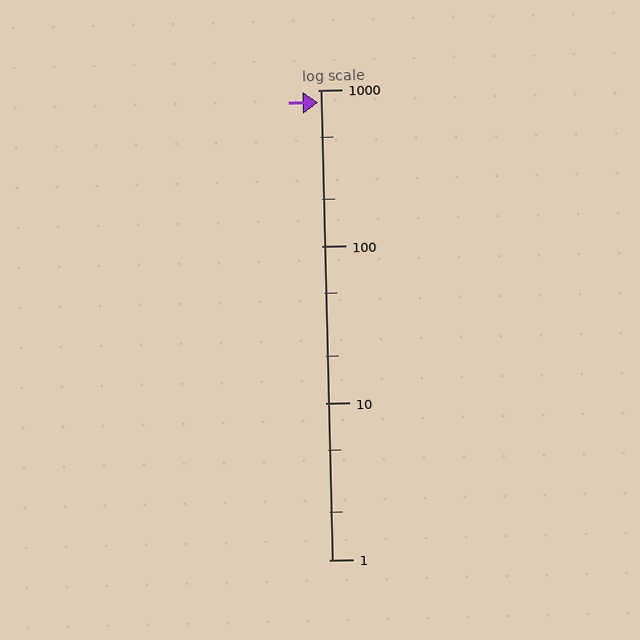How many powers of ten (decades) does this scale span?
The scale spans 3 decades, from 1 to 1000.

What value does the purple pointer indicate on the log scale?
The pointer indicates approximately 830.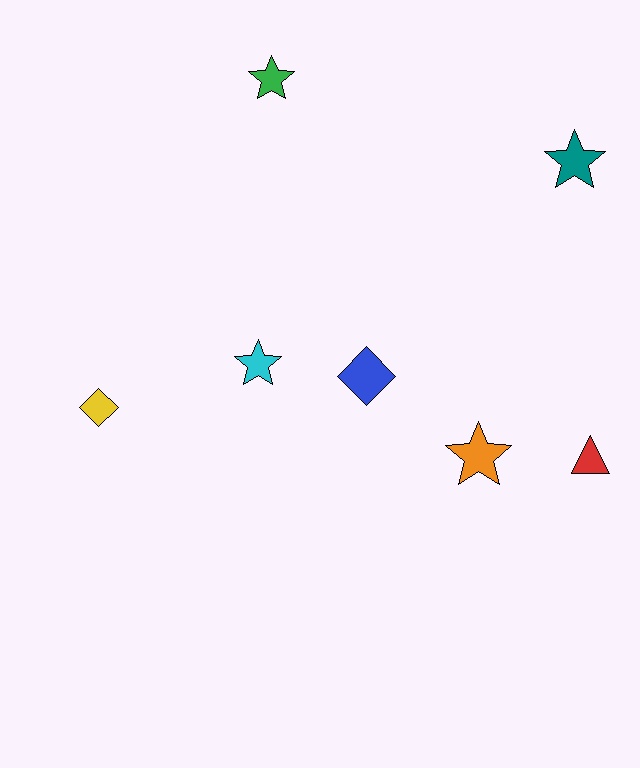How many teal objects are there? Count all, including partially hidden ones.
There is 1 teal object.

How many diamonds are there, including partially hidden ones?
There are 2 diamonds.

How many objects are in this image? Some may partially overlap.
There are 7 objects.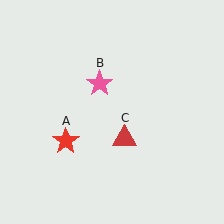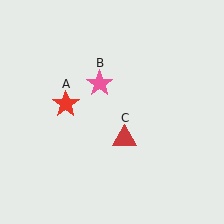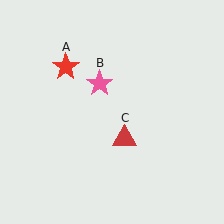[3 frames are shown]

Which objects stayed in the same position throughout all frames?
Pink star (object B) and red triangle (object C) remained stationary.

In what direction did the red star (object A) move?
The red star (object A) moved up.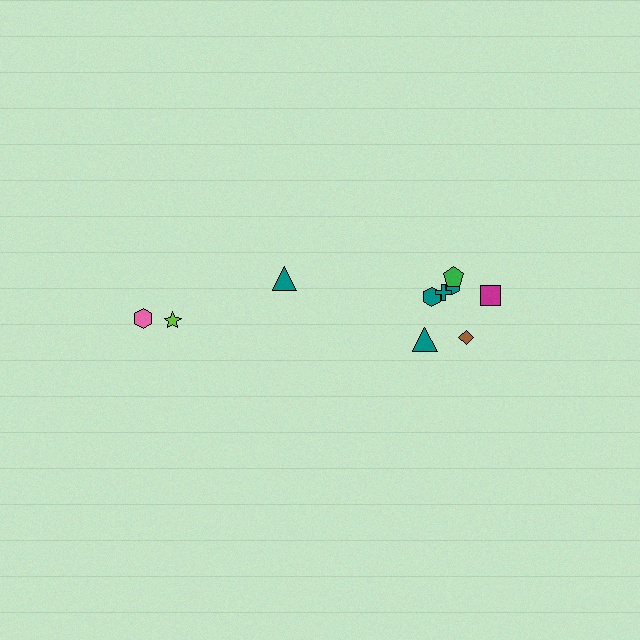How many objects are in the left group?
There are 3 objects.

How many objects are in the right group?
There are 7 objects.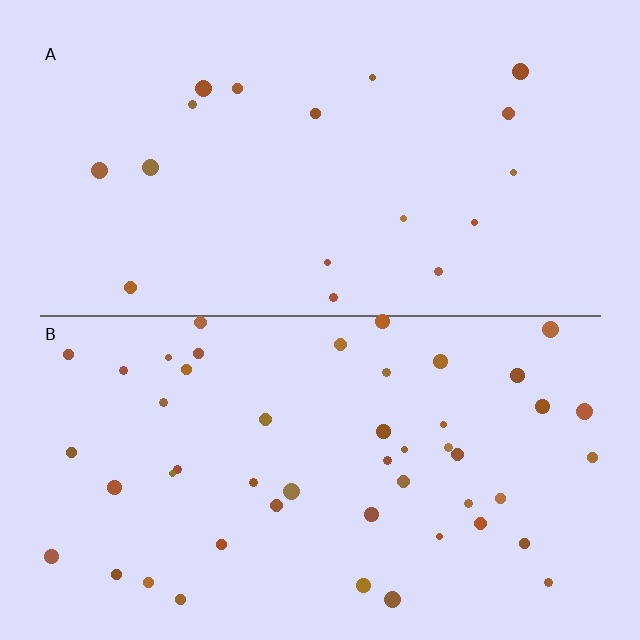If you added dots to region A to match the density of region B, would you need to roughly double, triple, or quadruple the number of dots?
Approximately triple.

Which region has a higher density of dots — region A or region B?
B (the bottom).